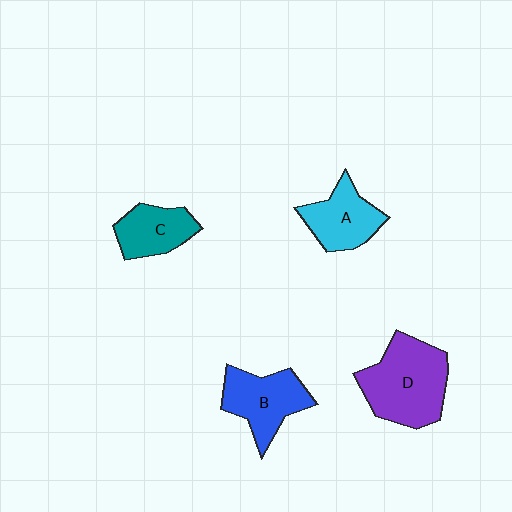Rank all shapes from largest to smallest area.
From largest to smallest: D (purple), B (blue), A (cyan), C (teal).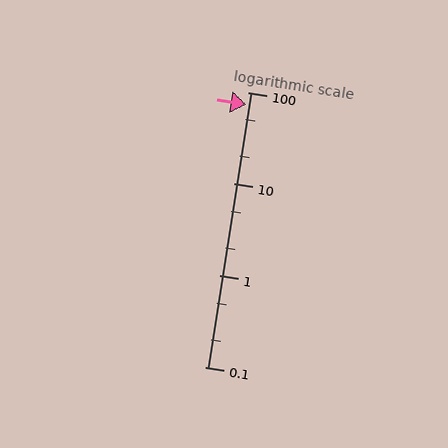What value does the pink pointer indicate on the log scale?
The pointer indicates approximately 74.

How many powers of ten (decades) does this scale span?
The scale spans 3 decades, from 0.1 to 100.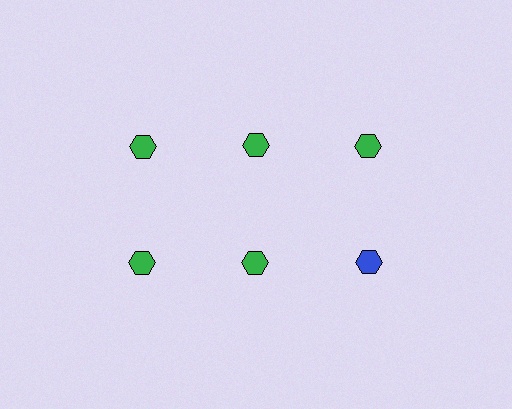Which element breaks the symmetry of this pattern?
The blue hexagon in the second row, center column breaks the symmetry. All other shapes are green hexagons.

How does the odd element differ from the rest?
It has a different color: blue instead of green.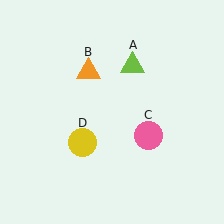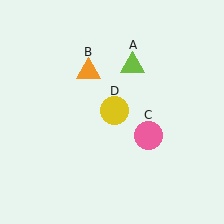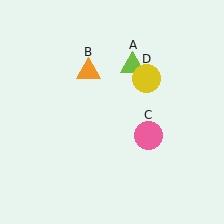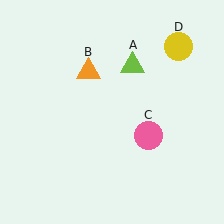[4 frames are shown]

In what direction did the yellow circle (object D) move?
The yellow circle (object D) moved up and to the right.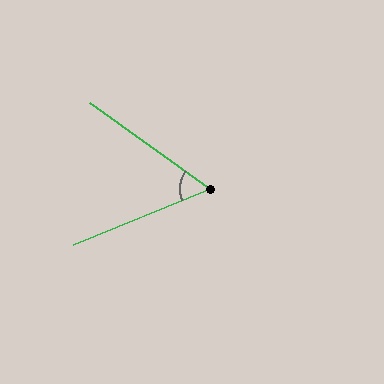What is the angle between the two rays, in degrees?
Approximately 58 degrees.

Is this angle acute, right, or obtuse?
It is acute.